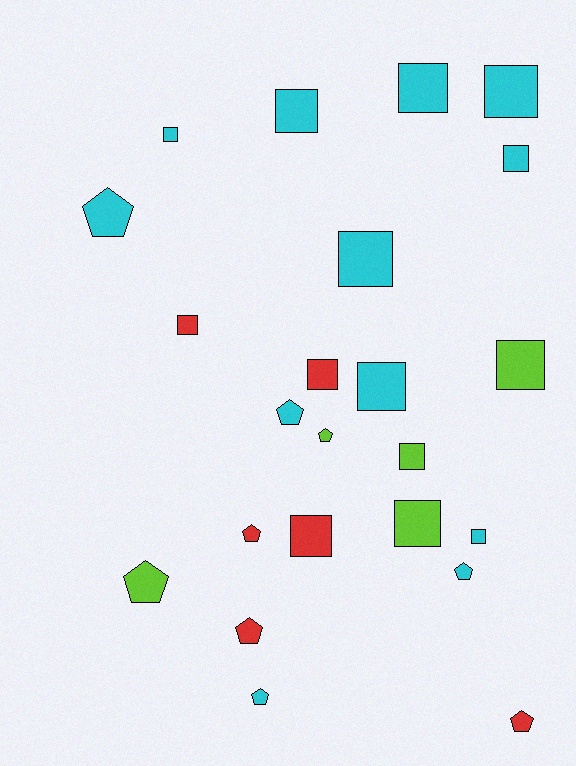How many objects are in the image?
There are 23 objects.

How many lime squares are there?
There are 3 lime squares.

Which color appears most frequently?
Cyan, with 12 objects.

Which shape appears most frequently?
Square, with 14 objects.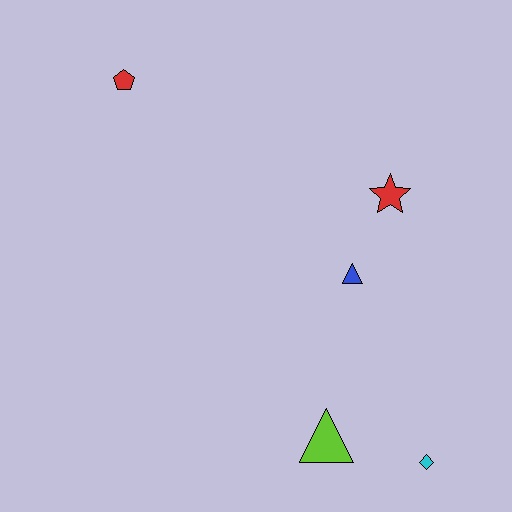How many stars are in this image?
There is 1 star.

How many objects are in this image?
There are 5 objects.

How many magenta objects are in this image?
There are no magenta objects.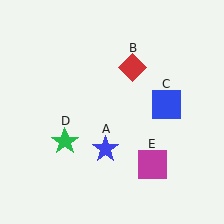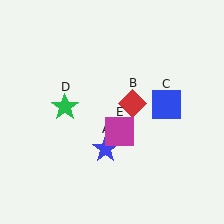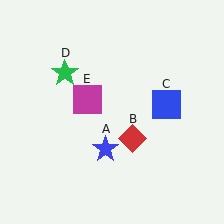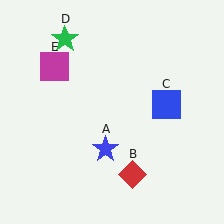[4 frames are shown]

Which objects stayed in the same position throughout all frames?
Blue star (object A) and blue square (object C) remained stationary.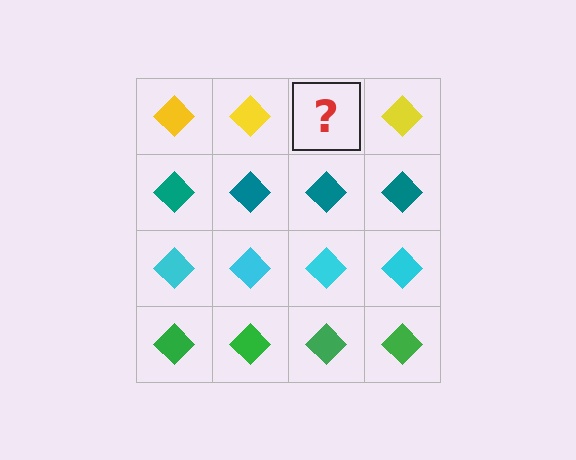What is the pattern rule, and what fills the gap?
The rule is that each row has a consistent color. The gap should be filled with a yellow diamond.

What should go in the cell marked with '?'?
The missing cell should contain a yellow diamond.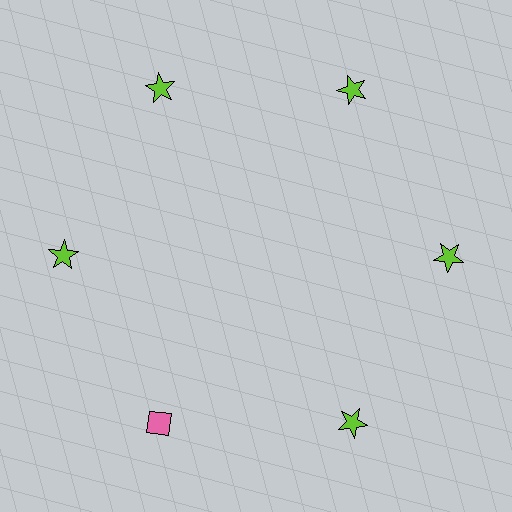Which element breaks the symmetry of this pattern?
The pink diamond at roughly the 7 o'clock position breaks the symmetry. All other shapes are lime stars.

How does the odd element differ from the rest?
It differs in both color (pink instead of lime) and shape (diamond instead of star).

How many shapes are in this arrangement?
There are 6 shapes arranged in a ring pattern.